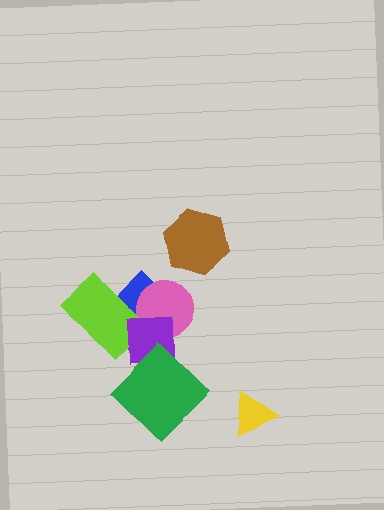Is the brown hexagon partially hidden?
No, no other shape covers it.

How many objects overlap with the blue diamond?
4 objects overlap with the blue diamond.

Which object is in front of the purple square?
The green diamond is in front of the purple square.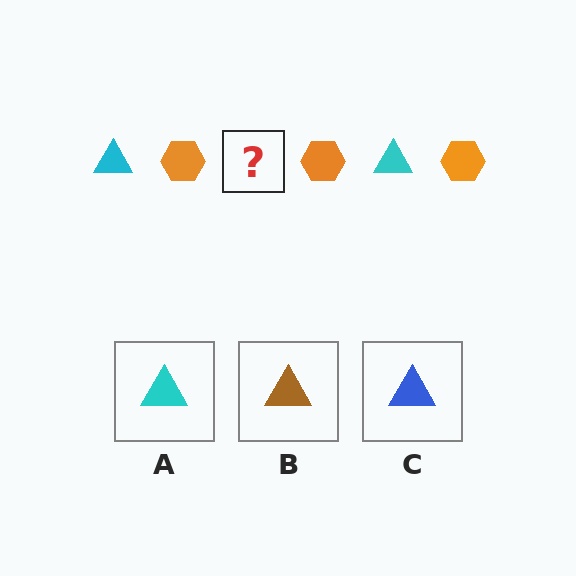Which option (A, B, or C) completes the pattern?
A.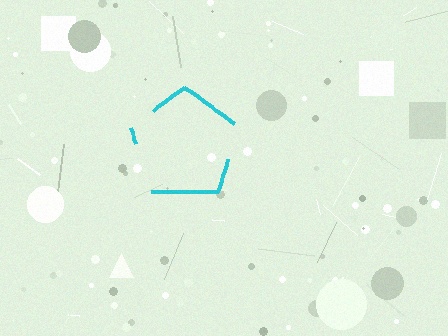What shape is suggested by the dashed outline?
The dashed outline suggests a pentagon.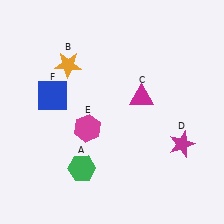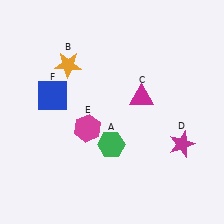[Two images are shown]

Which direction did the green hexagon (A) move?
The green hexagon (A) moved right.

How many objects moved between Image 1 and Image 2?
1 object moved between the two images.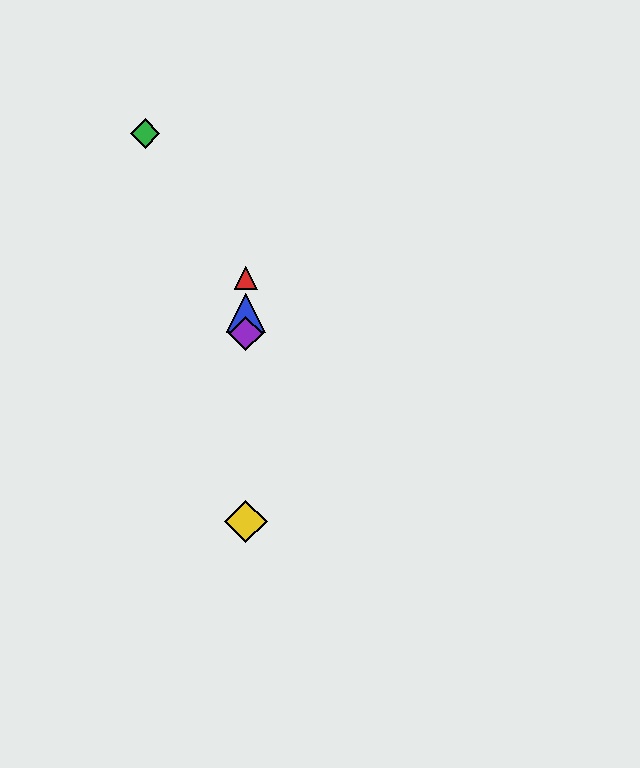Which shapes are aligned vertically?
The red triangle, the blue triangle, the yellow diamond, the purple diamond are aligned vertically.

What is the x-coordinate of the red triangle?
The red triangle is at x≈246.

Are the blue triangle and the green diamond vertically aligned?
No, the blue triangle is at x≈246 and the green diamond is at x≈145.